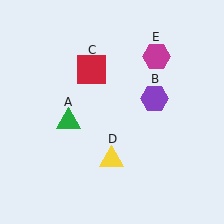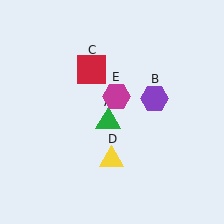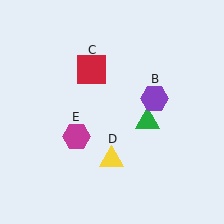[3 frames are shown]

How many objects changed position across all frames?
2 objects changed position: green triangle (object A), magenta hexagon (object E).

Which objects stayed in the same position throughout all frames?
Purple hexagon (object B) and red square (object C) and yellow triangle (object D) remained stationary.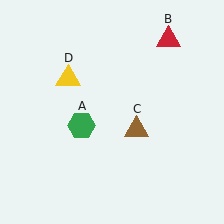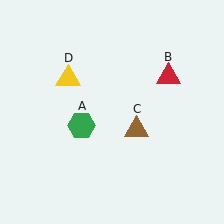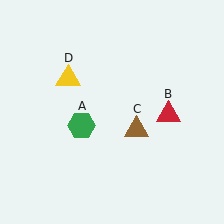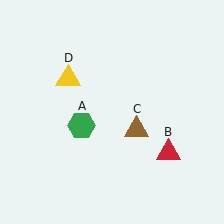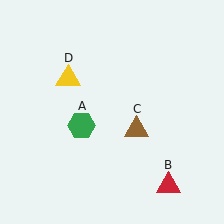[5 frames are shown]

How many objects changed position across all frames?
1 object changed position: red triangle (object B).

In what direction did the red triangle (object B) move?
The red triangle (object B) moved down.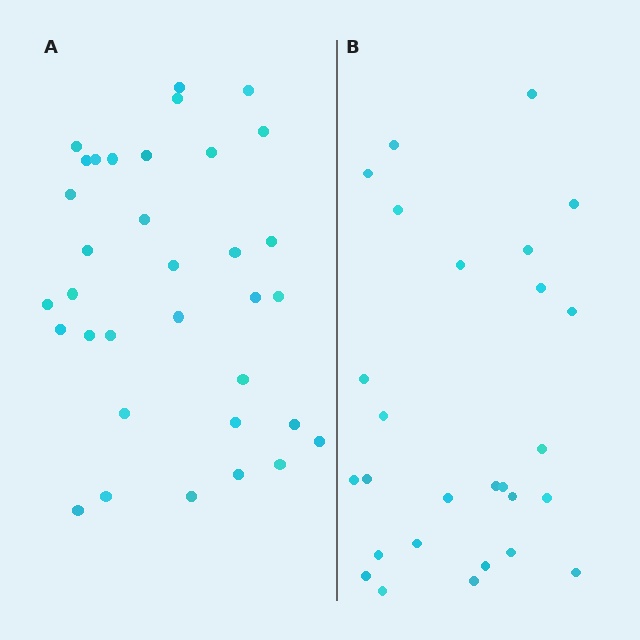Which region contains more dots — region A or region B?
Region A (the left region) has more dots.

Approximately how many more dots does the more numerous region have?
Region A has roughly 8 or so more dots than region B.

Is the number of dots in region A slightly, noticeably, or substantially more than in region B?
Region A has noticeably more, but not dramatically so. The ratio is roughly 1.3 to 1.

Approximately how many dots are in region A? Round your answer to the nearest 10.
About 30 dots. (The exact count is 34, which rounds to 30.)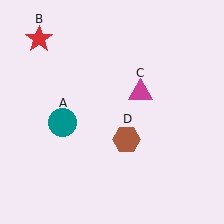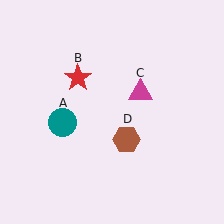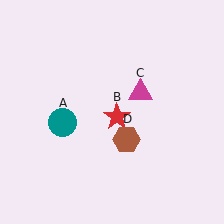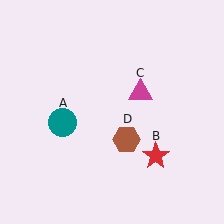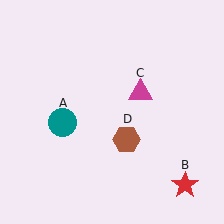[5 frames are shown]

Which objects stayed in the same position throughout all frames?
Teal circle (object A) and magenta triangle (object C) and brown hexagon (object D) remained stationary.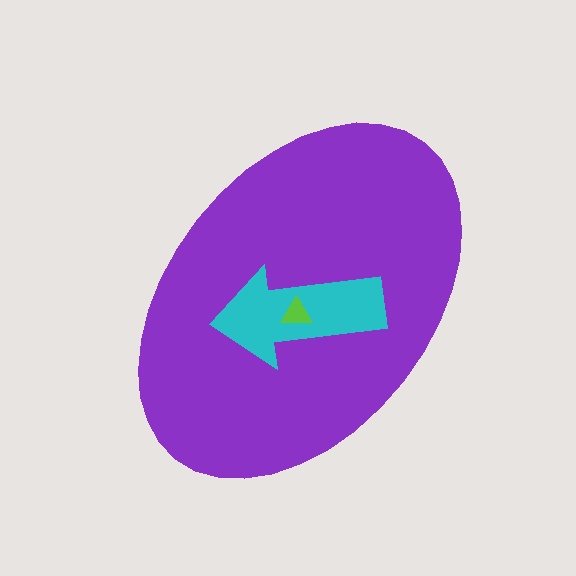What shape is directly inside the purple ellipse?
The cyan arrow.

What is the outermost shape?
The purple ellipse.